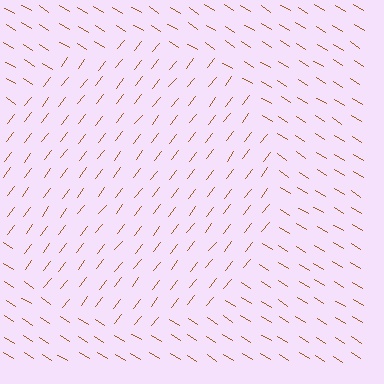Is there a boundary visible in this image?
Yes, there is a texture boundary formed by a change in line orientation.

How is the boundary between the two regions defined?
The boundary is defined purely by a change in line orientation (approximately 84 degrees difference). All lines are the same color and thickness.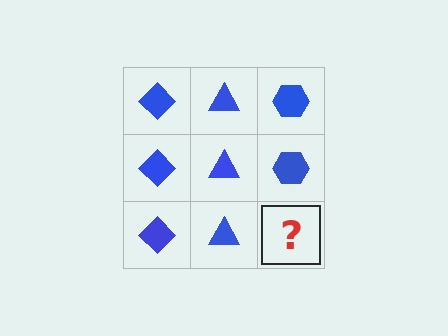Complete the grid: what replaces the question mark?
The question mark should be replaced with a blue hexagon.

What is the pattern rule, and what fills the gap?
The rule is that each column has a consistent shape. The gap should be filled with a blue hexagon.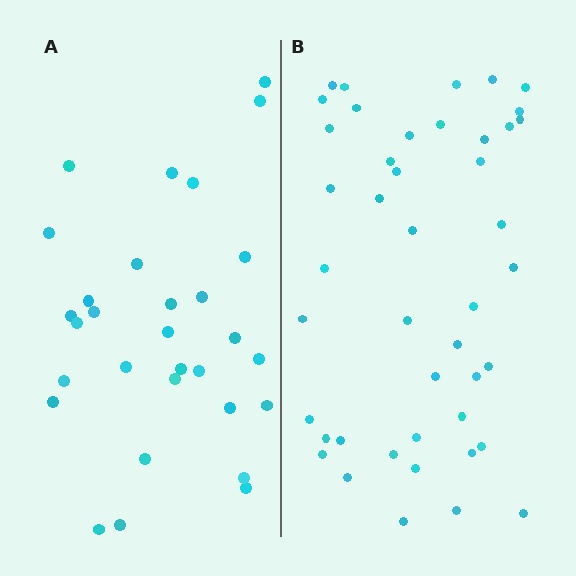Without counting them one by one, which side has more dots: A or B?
Region B (the right region) has more dots.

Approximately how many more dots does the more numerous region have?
Region B has approximately 15 more dots than region A.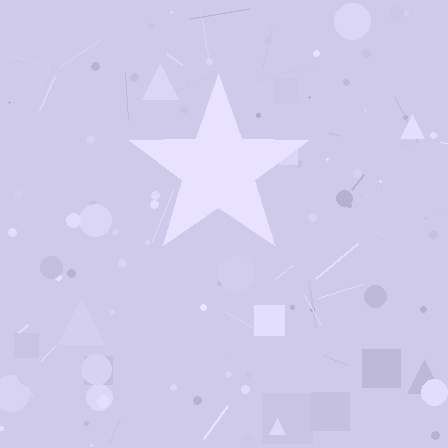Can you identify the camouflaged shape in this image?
The camouflaged shape is a star.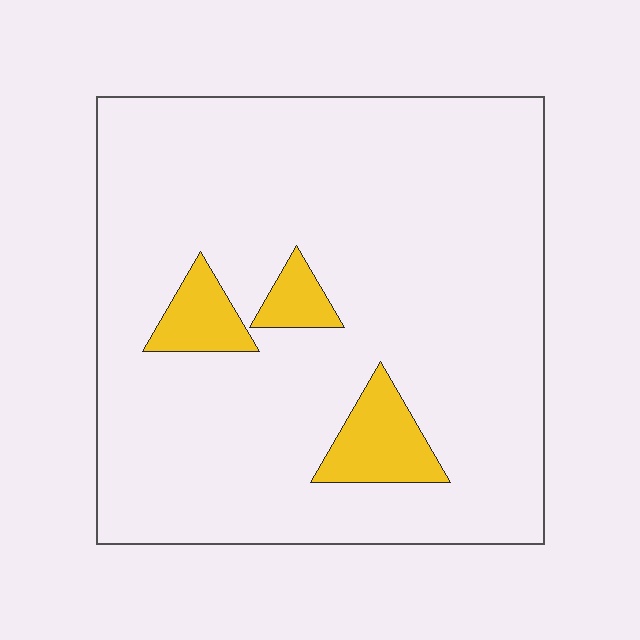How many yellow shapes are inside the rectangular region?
3.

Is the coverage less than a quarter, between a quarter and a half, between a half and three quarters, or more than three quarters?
Less than a quarter.